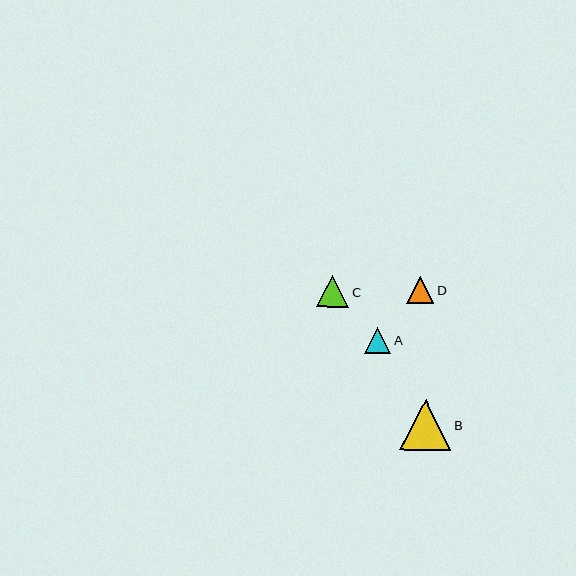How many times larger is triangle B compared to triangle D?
Triangle B is approximately 1.9 times the size of triangle D.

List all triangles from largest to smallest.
From largest to smallest: B, C, D, A.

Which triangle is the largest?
Triangle B is the largest with a size of approximately 51 pixels.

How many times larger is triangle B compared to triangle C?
Triangle B is approximately 1.6 times the size of triangle C.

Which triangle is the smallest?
Triangle A is the smallest with a size of approximately 26 pixels.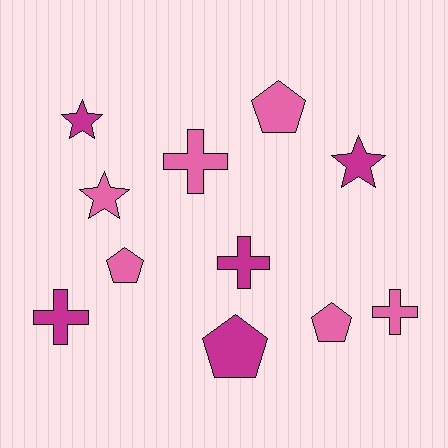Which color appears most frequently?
Pink, with 6 objects.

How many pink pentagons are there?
There are 3 pink pentagons.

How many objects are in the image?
There are 11 objects.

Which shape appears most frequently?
Pentagon, with 4 objects.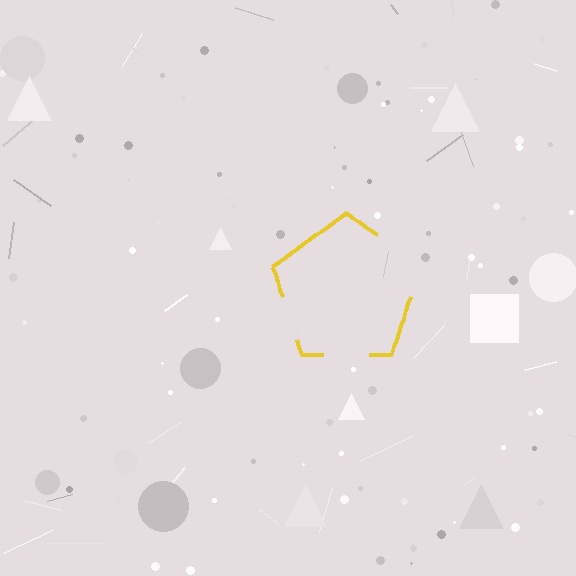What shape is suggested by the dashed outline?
The dashed outline suggests a pentagon.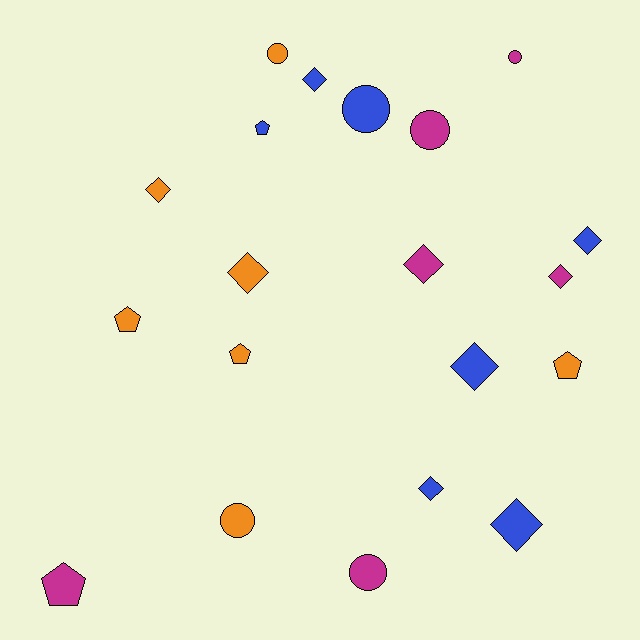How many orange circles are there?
There are 2 orange circles.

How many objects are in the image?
There are 20 objects.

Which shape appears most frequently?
Diamond, with 9 objects.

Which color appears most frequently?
Blue, with 7 objects.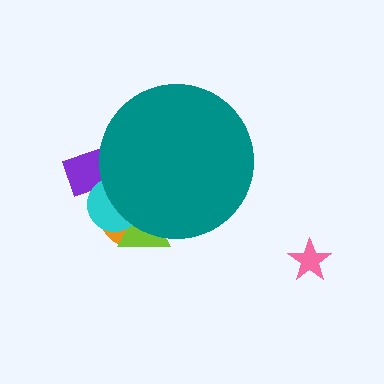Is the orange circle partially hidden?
Yes, the orange circle is partially hidden behind the teal circle.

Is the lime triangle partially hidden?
Yes, the lime triangle is partially hidden behind the teal circle.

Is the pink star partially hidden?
No, the pink star is fully visible.